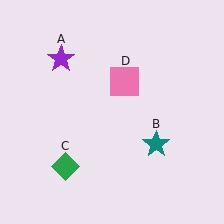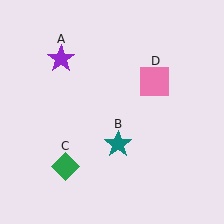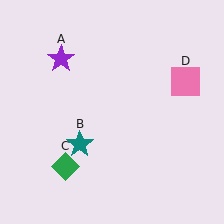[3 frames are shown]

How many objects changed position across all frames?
2 objects changed position: teal star (object B), pink square (object D).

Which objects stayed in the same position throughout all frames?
Purple star (object A) and green diamond (object C) remained stationary.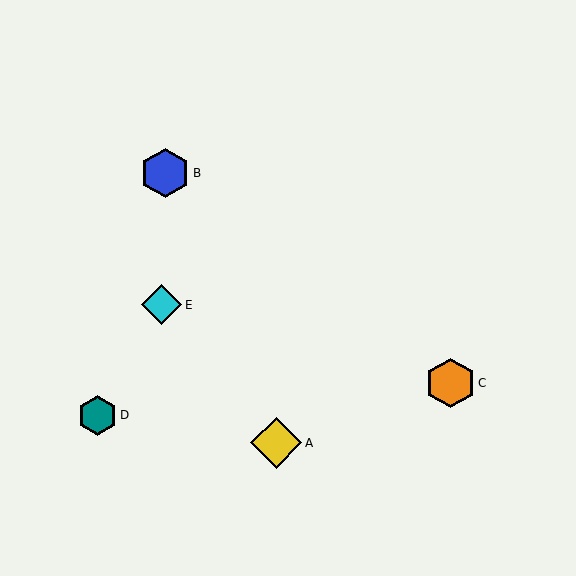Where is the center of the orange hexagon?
The center of the orange hexagon is at (451, 383).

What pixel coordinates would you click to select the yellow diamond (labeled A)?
Click at (276, 443) to select the yellow diamond A.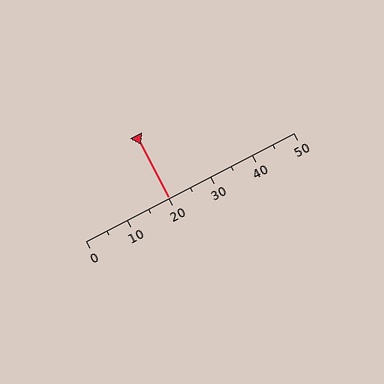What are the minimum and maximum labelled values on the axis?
The axis runs from 0 to 50.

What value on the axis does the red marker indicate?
The marker indicates approximately 20.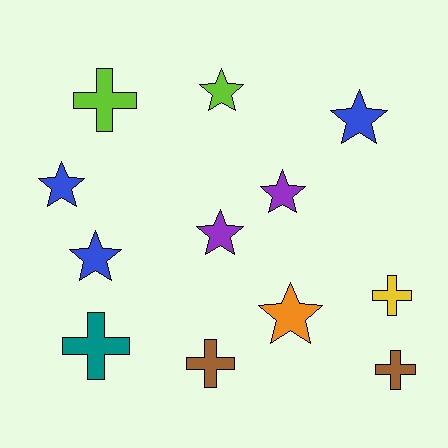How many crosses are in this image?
There are 5 crosses.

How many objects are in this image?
There are 12 objects.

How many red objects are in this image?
There are no red objects.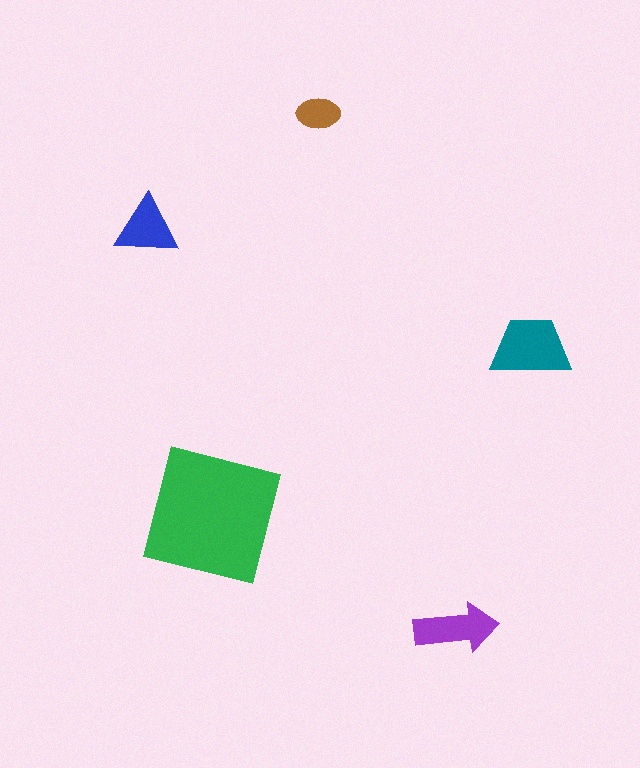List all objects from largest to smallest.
The green square, the teal trapezoid, the purple arrow, the blue triangle, the brown ellipse.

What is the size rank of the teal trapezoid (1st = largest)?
2nd.